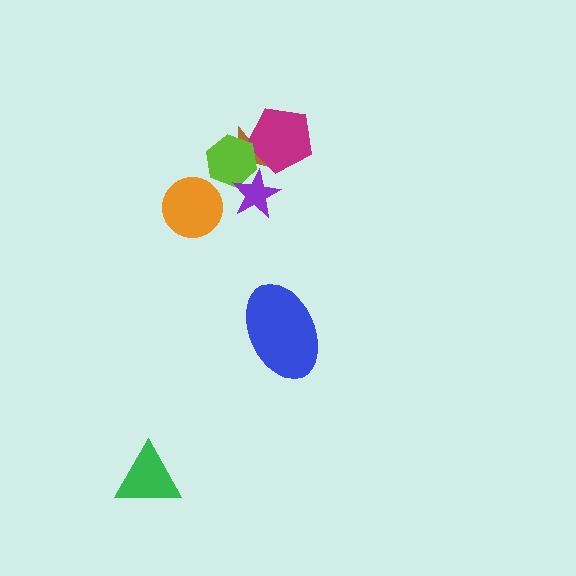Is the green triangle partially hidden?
No, no other shape covers it.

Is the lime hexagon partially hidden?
Yes, it is partially covered by another shape.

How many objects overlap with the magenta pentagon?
2 objects overlap with the magenta pentagon.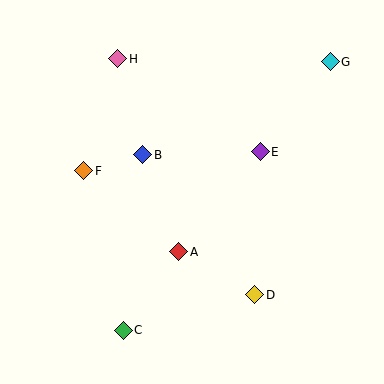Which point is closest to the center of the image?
Point A at (179, 252) is closest to the center.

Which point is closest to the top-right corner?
Point G is closest to the top-right corner.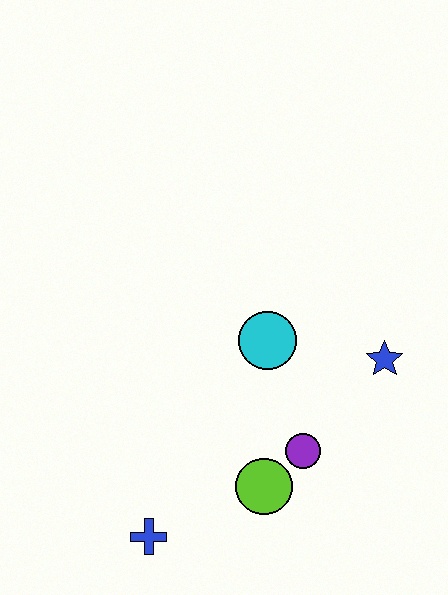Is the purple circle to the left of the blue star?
Yes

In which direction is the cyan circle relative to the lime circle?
The cyan circle is above the lime circle.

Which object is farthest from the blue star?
The blue cross is farthest from the blue star.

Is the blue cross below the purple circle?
Yes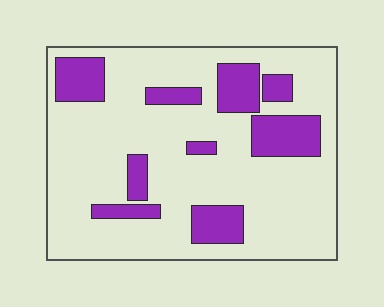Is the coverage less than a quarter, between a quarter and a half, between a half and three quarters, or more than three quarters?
Less than a quarter.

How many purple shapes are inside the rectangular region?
9.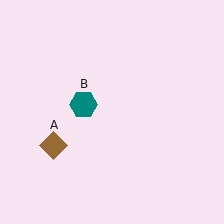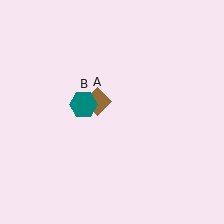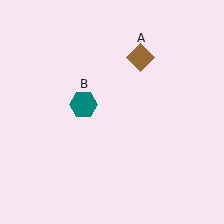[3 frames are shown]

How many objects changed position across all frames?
1 object changed position: brown diamond (object A).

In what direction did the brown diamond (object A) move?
The brown diamond (object A) moved up and to the right.